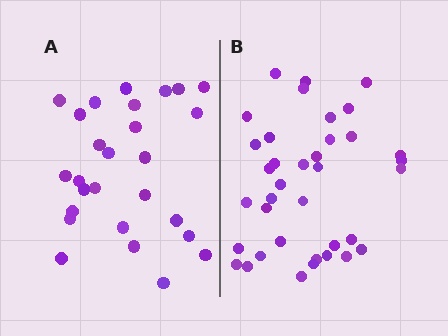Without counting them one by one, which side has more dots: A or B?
Region B (the right region) has more dots.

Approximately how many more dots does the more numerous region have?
Region B has roughly 10 or so more dots than region A.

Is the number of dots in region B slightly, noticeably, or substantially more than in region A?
Region B has noticeably more, but not dramatically so. The ratio is roughly 1.4 to 1.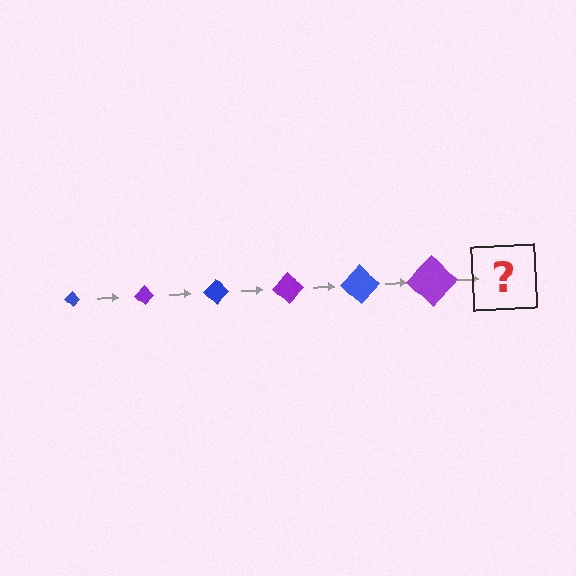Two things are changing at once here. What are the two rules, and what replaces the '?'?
The two rules are that the diamond grows larger each step and the color cycles through blue and purple. The '?' should be a blue diamond, larger than the previous one.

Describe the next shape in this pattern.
It should be a blue diamond, larger than the previous one.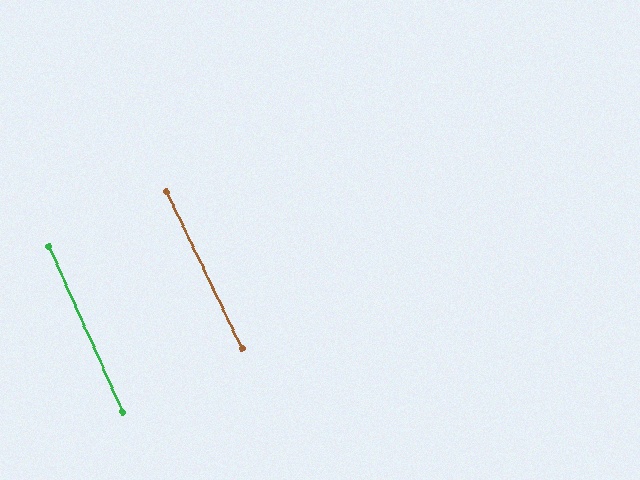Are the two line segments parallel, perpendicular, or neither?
Parallel — their directions differ by only 1.3°.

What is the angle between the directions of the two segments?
Approximately 1 degree.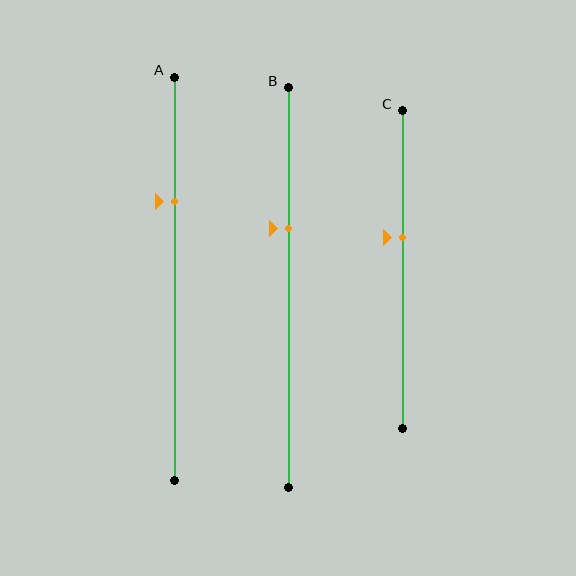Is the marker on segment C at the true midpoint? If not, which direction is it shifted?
No, the marker on segment C is shifted upward by about 10% of the segment length.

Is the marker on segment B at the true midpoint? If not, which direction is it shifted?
No, the marker on segment B is shifted upward by about 15% of the segment length.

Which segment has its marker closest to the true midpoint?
Segment C has its marker closest to the true midpoint.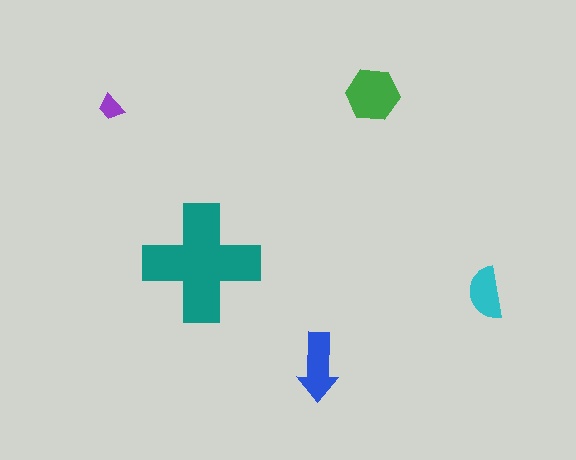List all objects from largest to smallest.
The teal cross, the green hexagon, the blue arrow, the cyan semicircle, the purple trapezoid.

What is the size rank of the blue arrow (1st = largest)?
3rd.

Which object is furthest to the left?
The purple trapezoid is leftmost.